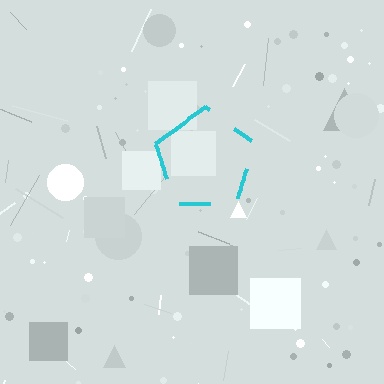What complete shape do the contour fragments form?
The contour fragments form a pentagon.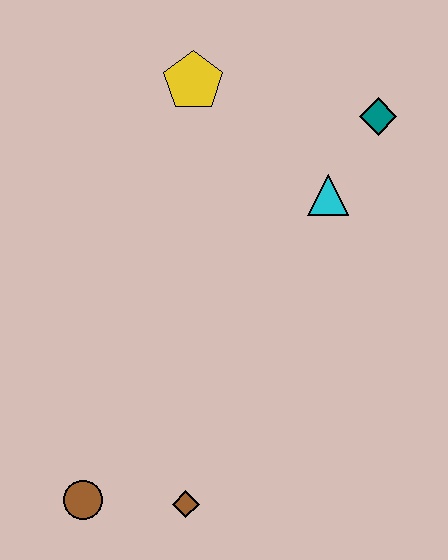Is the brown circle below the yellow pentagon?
Yes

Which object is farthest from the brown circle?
The teal diamond is farthest from the brown circle.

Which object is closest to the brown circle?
The brown diamond is closest to the brown circle.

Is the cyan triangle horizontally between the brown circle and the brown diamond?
No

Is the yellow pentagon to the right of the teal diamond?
No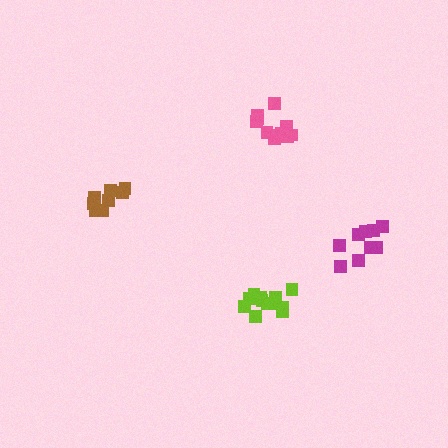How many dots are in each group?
Group 1: 9 dots, Group 2: 13 dots, Group 3: 8 dots, Group 4: 11 dots (41 total).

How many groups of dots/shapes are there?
There are 4 groups.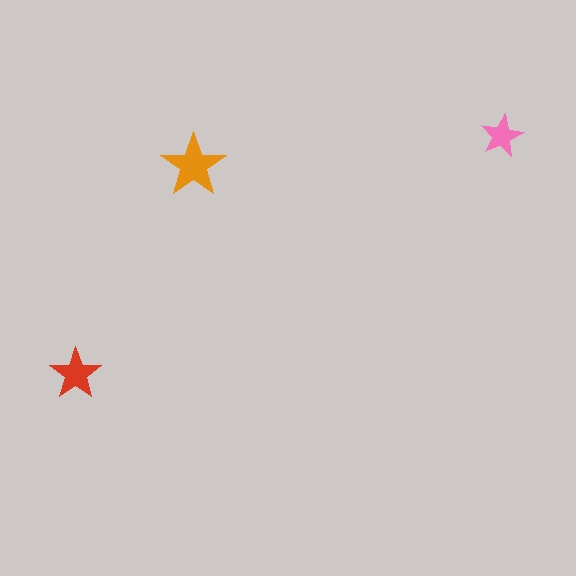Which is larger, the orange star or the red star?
The orange one.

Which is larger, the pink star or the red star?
The red one.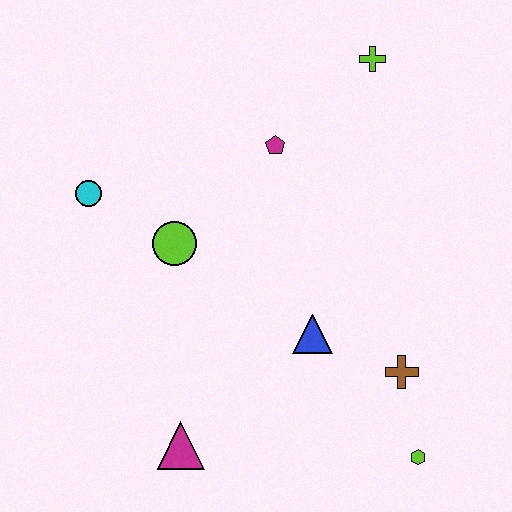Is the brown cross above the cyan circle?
No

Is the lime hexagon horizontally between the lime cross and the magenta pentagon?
No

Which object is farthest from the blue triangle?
The lime cross is farthest from the blue triangle.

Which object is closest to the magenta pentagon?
The lime cross is closest to the magenta pentagon.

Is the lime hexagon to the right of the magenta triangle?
Yes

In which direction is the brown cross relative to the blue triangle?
The brown cross is to the right of the blue triangle.